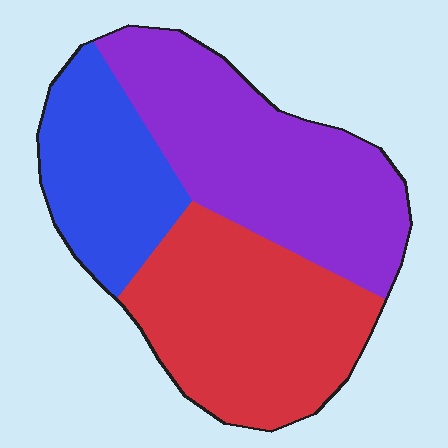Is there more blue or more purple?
Purple.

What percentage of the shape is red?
Red covers 37% of the shape.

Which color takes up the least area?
Blue, at roughly 25%.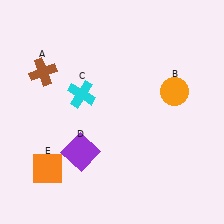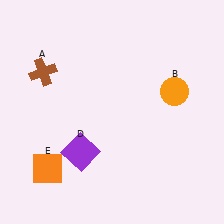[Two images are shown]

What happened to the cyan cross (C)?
The cyan cross (C) was removed in Image 2. It was in the top-left area of Image 1.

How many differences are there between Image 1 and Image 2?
There is 1 difference between the two images.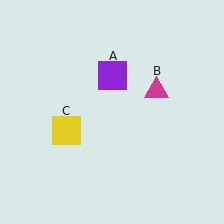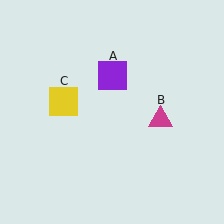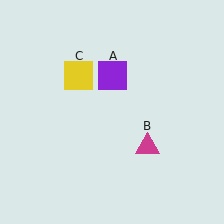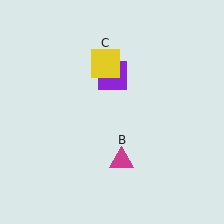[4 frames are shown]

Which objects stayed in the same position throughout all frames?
Purple square (object A) remained stationary.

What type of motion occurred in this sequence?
The magenta triangle (object B), yellow square (object C) rotated clockwise around the center of the scene.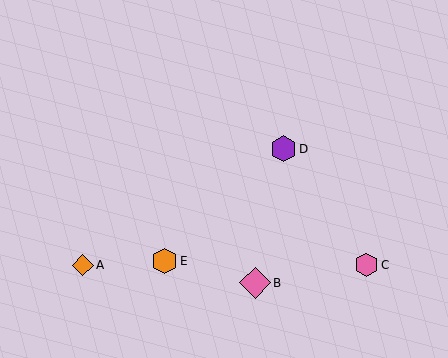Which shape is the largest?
The pink diamond (labeled B) is the largest.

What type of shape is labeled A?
Shape A is an orange diamond.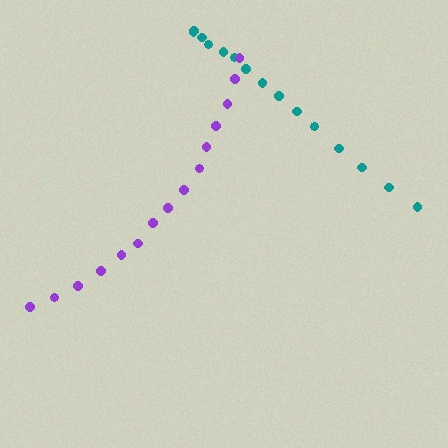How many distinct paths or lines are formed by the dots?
There are 2 distinct paths.